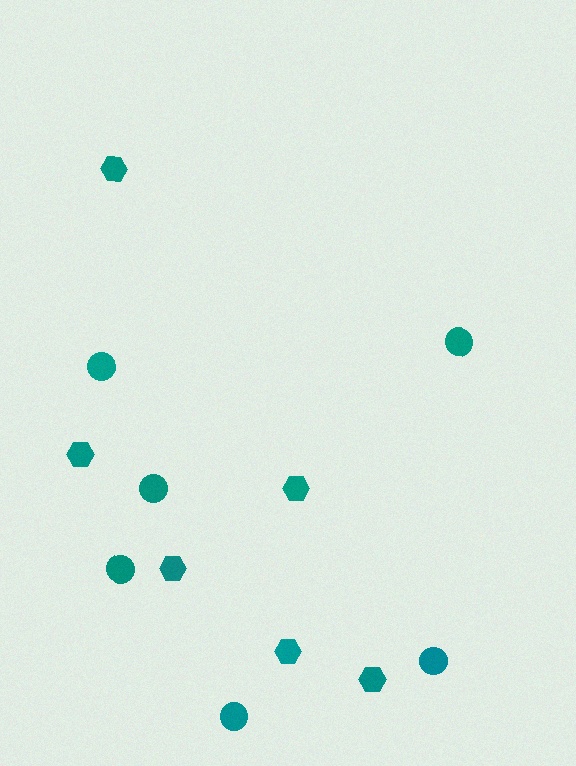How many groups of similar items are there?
There are 2 groups: one group of hexagons (6) and one group of circles (6).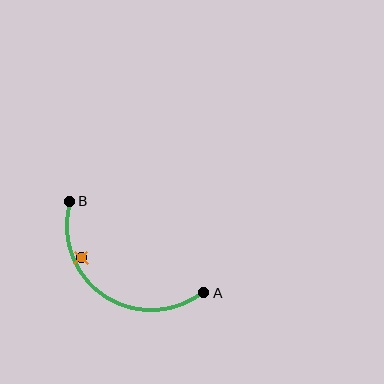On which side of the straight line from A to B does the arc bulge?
The arc bulges below and to the left of the straight line connecting A and B.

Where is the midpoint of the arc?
The arc midpoint is the point on the curve farthest from the straight line joining A and B. It sits below and to the left of that line.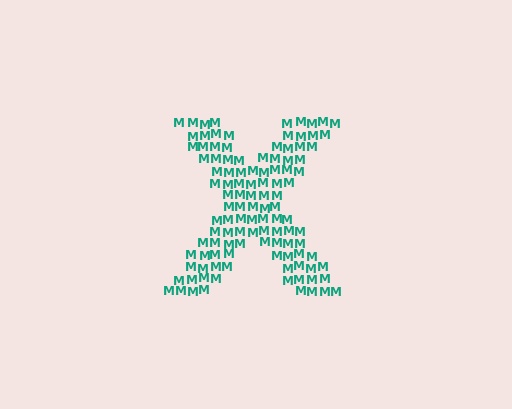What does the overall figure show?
The overall figure shows the letter X.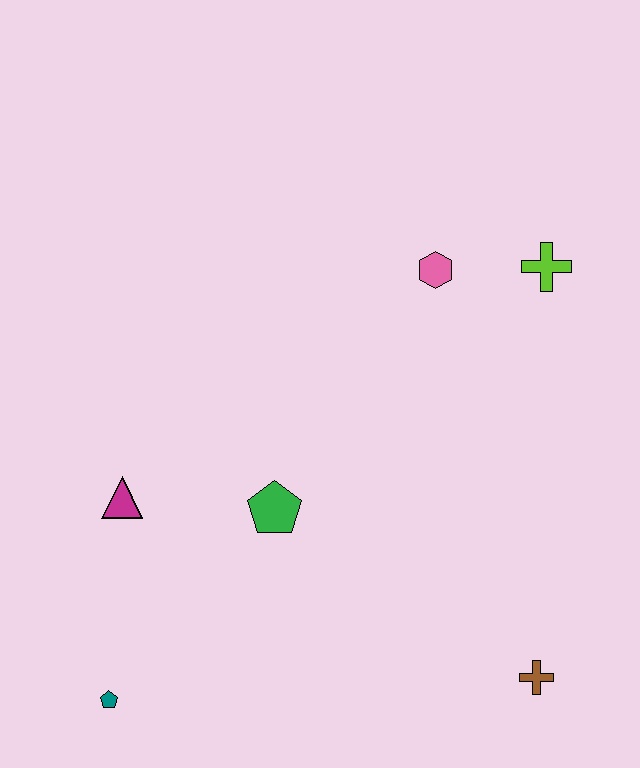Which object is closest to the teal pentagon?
The magenta triangle is closest to the teal pentagon.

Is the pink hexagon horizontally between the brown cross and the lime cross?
No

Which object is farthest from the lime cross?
The teal pentagon is farthest from the lime cross.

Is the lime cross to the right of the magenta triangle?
Yes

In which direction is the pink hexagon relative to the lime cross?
The pink hexagon is to the left of the lime cross.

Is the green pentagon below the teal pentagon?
No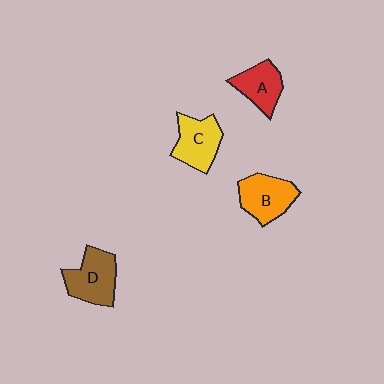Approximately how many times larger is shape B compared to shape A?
Approximately 1.2 times.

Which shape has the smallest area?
Shape A (red).